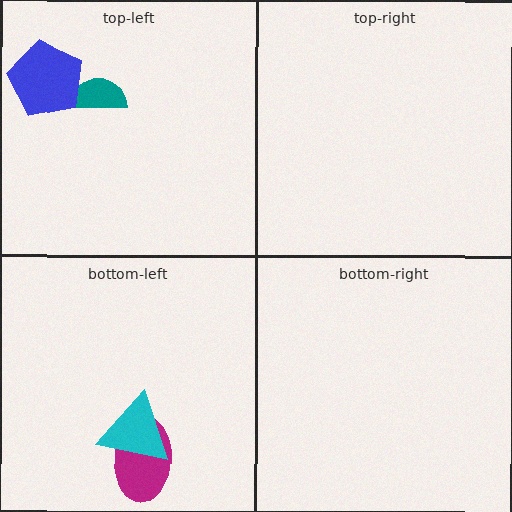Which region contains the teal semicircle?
The top-left region.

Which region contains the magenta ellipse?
The bottom-left region.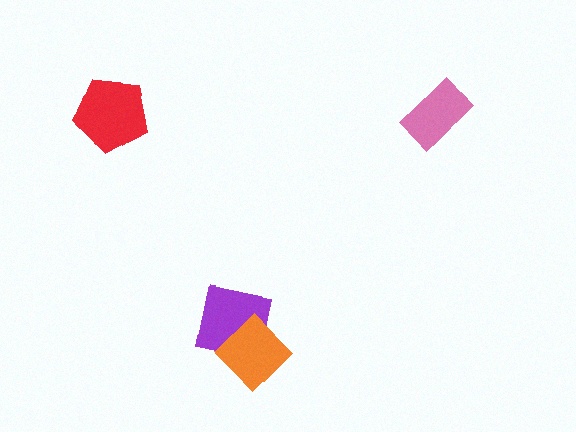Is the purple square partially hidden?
Yes, it is partially covered by another shape.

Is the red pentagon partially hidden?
No, no other shape covers it.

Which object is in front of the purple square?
The orange diamond is in front of the purple square.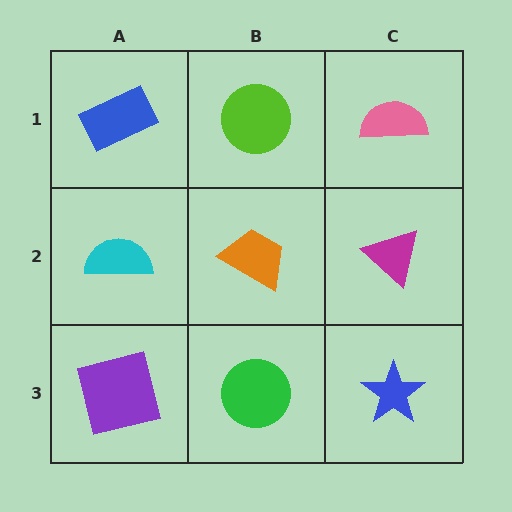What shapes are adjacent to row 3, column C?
A magenta triangle (row 2, column C), a green circle (row 3, column B).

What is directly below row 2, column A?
A purple square.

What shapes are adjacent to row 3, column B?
An orange trapezoid (row 2, column B), a purple square (row 3, column A), a blue star (row 3, column C).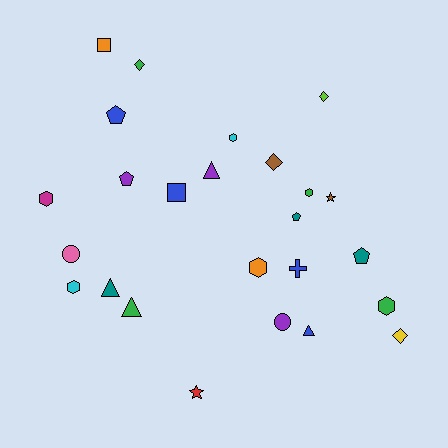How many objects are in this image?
There are 25 objects.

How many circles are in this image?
There are 2 circles.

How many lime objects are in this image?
There is 1 lime object.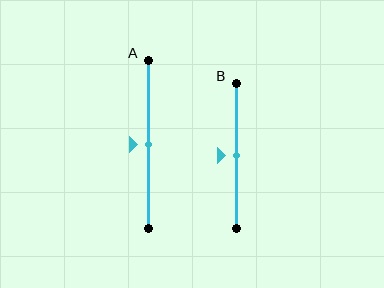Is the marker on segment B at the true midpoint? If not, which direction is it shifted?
Yes, the marker on segment B is at the true midpoint.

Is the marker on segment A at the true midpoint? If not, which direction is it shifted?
Yes, the marker on segment A is at the true midpoint.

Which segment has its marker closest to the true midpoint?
Segment A has its marker closest to the true midpoint.